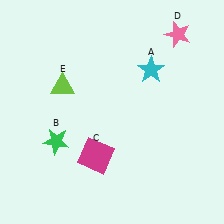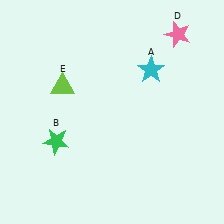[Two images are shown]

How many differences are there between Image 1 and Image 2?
There is 1 difference between the two images.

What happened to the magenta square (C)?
The magenta square (C) was removed in Image 2. It was in the bottom-left area of Image 1.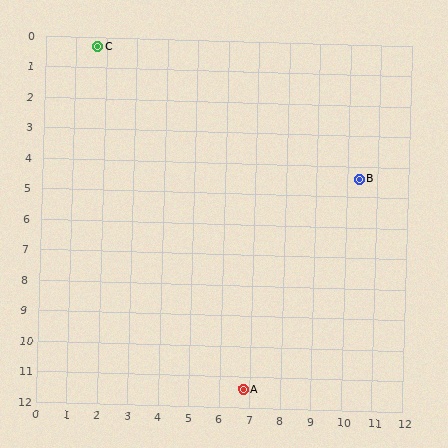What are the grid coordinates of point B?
Point B is at approximately (10.4, 4.4).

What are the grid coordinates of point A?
Point A is at approximately (6.8, 11.4).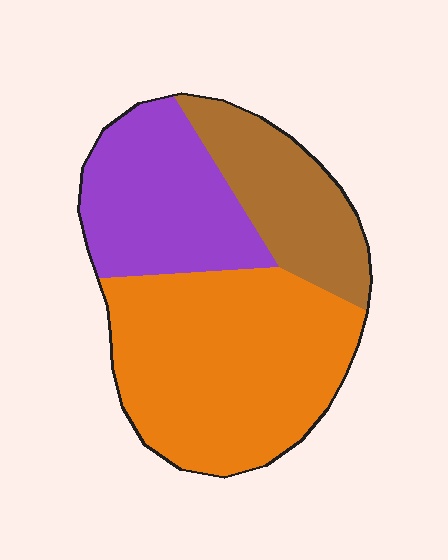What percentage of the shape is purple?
Purple covers 28% of the shape.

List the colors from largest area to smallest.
From largest to smallest: orange, purple, brown.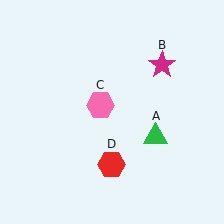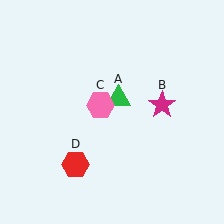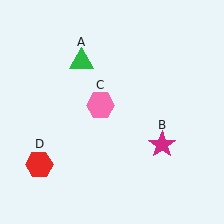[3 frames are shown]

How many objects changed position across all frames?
3 objects changed position: green triangle (object A), magenta star (object B), red hexagon (object D).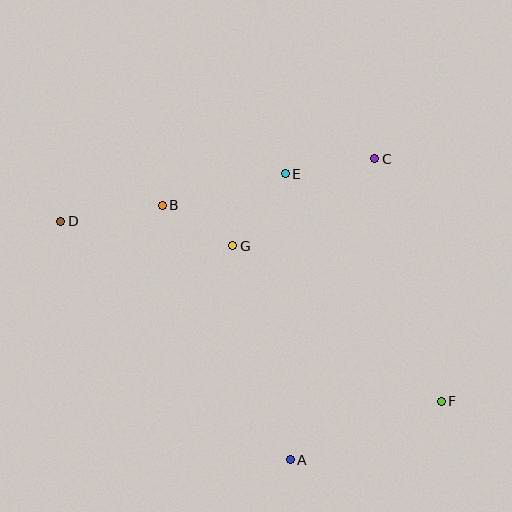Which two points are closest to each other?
Points B and G are closest to each other.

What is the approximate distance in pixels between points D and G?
The distance between D and G is approximately 174 pixels.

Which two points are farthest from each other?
Points D and F are farthest from each other.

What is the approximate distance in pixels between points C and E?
The distance between C and E is approximately 91 pixels.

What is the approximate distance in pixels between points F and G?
The distance between F and G is approximately 260 pixels.